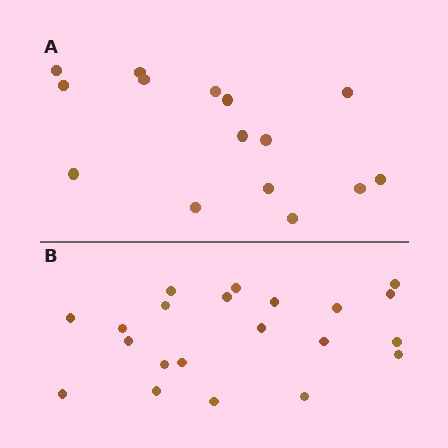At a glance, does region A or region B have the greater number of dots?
Region B (the bottom region) has more dots.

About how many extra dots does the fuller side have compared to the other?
Region B has about 6 more dots than region A.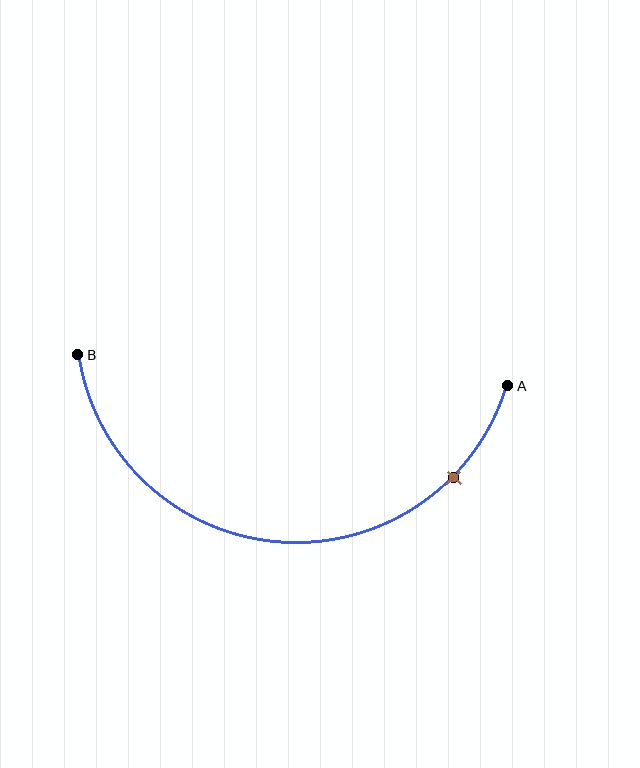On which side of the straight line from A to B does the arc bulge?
The arc bulges below the straight line connecting A and B.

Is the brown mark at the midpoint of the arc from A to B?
No. The brown mark lies on the arc but is closer to endpoint A. The arc midpoint would be at the point on the curve equidistant along the arc from both A and B.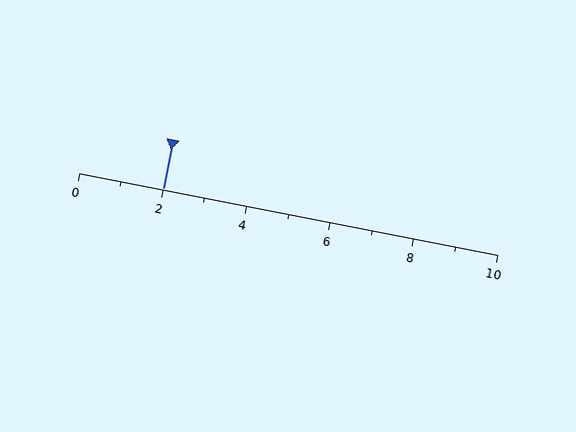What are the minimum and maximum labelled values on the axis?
The axis runs from 0 to 10.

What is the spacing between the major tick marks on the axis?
The major ticks are spaced 2 apart.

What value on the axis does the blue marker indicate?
The marker indicates approximately 2.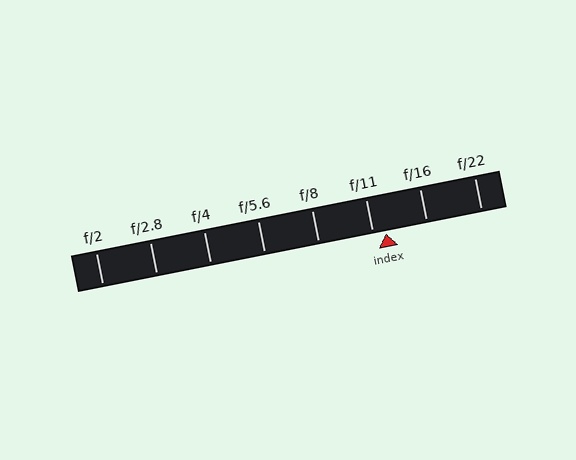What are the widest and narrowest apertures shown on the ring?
The widest aperture shown is f/2 and the narrowest is f/22.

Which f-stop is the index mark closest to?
The index mark is closest to f/11.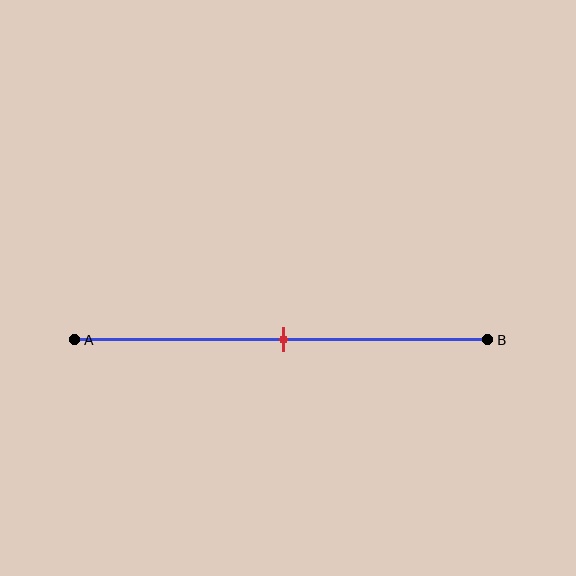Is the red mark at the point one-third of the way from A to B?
No, the mark is at about 50% from A, not at the 33% one-third point.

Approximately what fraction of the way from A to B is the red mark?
The red mark is approximately 50% of the way from A to B.